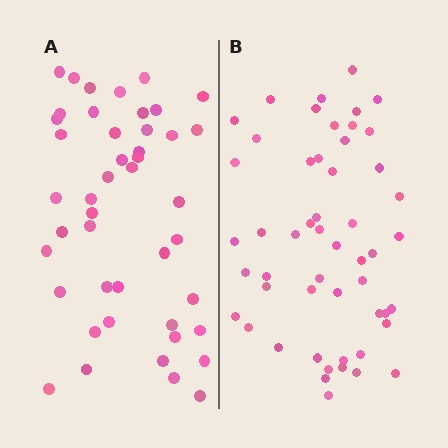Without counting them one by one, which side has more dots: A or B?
Region B (the right region) has more dots.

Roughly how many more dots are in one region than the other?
Region B has roughly 8 or so more dots than region A.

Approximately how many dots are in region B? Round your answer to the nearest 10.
About 50 dots. (The exact count is 52, which rounds to 50.)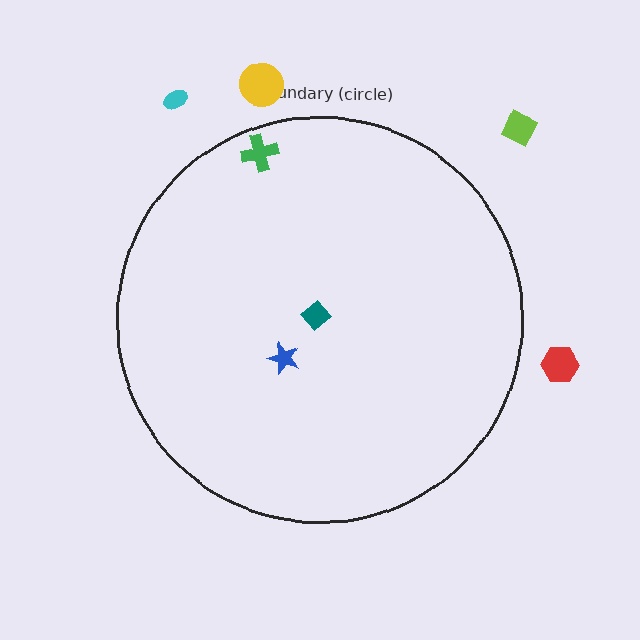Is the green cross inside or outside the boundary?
Inside.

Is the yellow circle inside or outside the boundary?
Outside.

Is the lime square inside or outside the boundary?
Outside.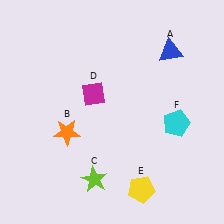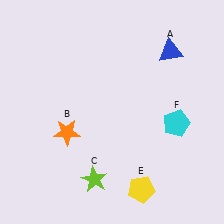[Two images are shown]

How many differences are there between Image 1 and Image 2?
There is 1 difference between the two images.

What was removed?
The magenta diamond (D) was removed in Image 2.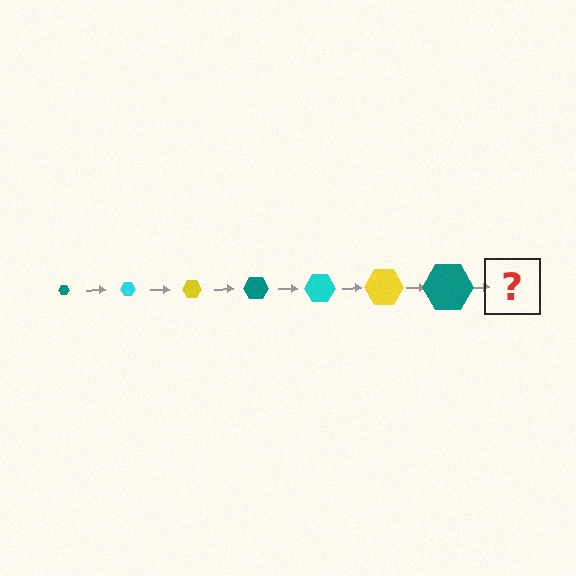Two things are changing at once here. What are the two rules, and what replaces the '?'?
The two rules are that the hexagon grows larger each step and the color cycles through teal, cyan, and yellow. The '?' should be a cyan hexagon, larger than the previous one.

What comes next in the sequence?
The next element should be a cyan hexagon, larger than the previous one.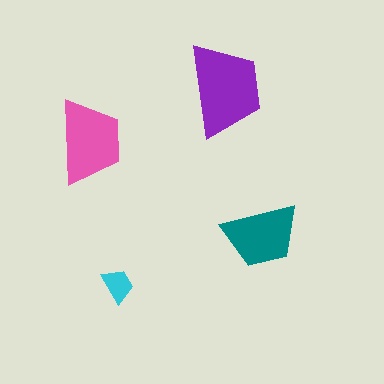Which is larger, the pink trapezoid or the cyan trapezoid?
The pink one.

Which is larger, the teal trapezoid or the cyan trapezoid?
The teal one.